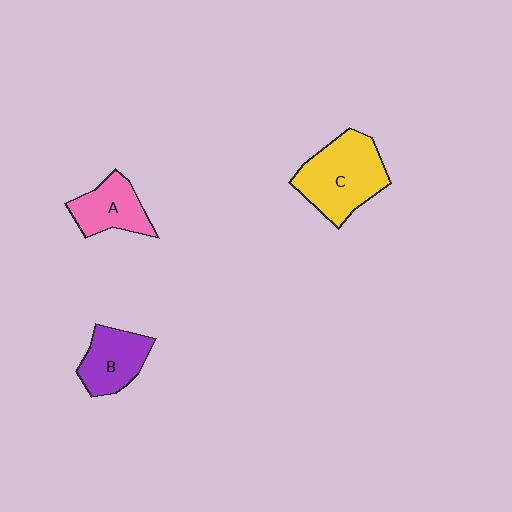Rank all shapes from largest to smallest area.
From largest to smallest: C (yellow), B (purple), A (pink).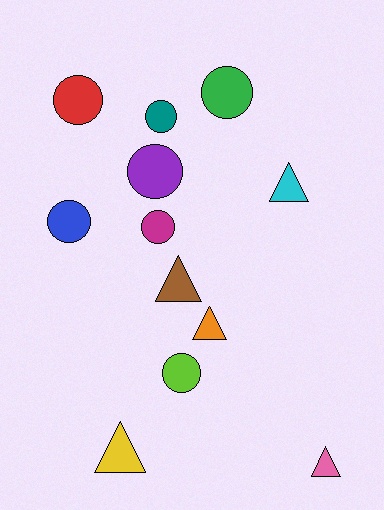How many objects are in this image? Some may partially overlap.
There are 12 objects.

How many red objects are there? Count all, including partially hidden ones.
There is 1 red object.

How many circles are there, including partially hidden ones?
There are 7 circles.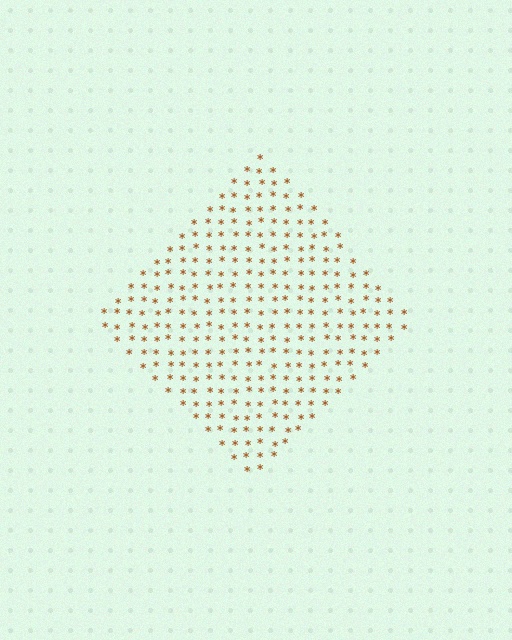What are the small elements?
The small elements are asterisks.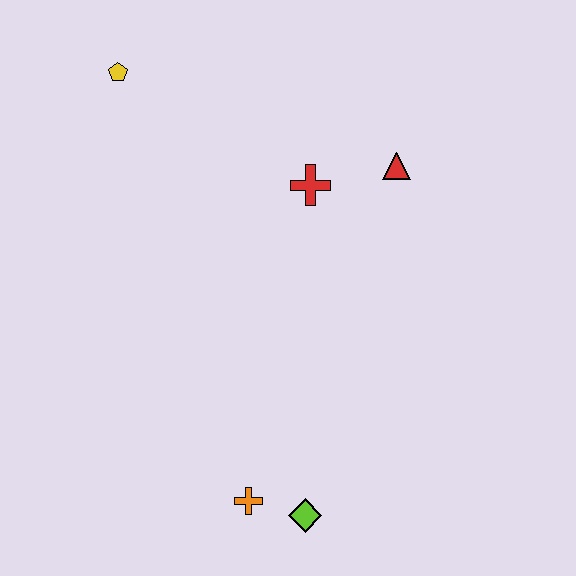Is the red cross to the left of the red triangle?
Yes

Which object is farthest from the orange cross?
The yellow pentagon is farthest from the orange cross.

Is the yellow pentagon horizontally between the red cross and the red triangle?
No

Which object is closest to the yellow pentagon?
The red cross is closest to the yellow pentagon.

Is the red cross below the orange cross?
No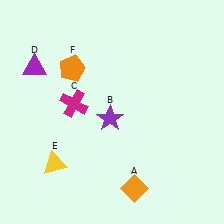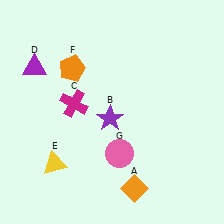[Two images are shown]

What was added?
A pink circle (G) was added in Image 2.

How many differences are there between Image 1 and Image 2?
There is 1 difference between the two images.